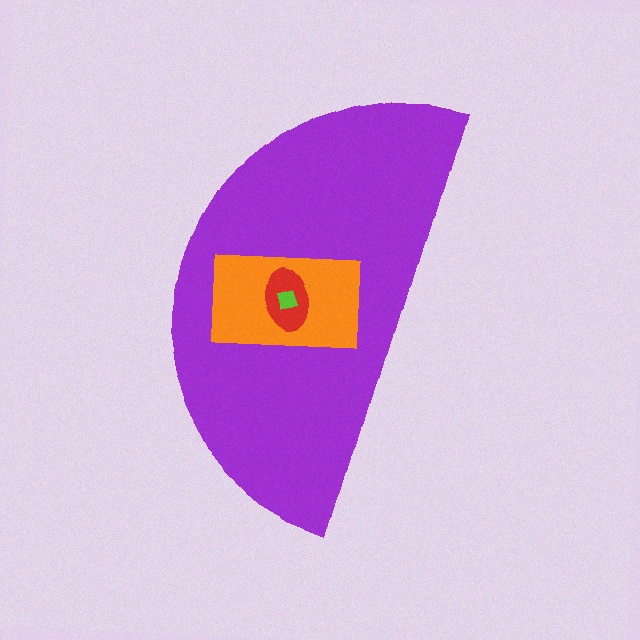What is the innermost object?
The lime square.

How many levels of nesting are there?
4.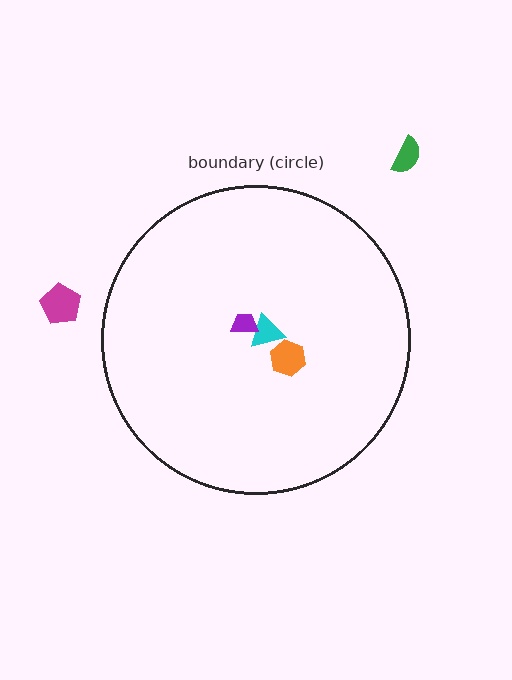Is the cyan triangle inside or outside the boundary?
Inside.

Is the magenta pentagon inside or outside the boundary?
Outside.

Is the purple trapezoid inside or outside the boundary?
Inside.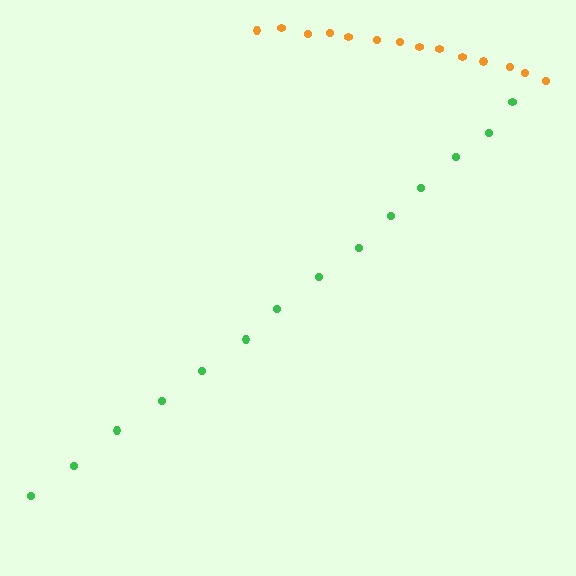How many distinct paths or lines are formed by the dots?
There are 2 distinct paths.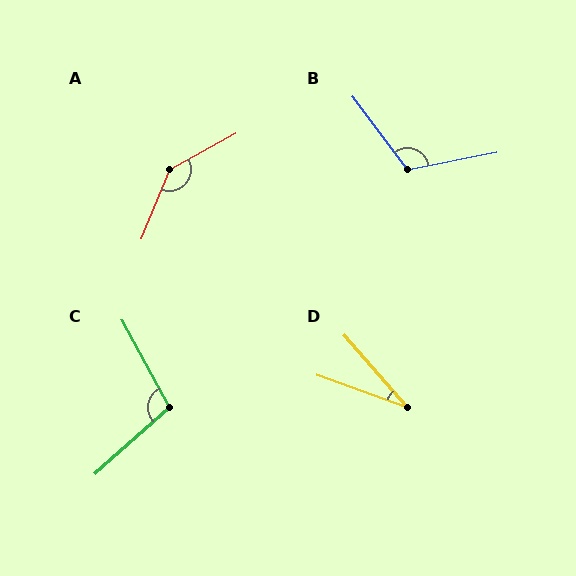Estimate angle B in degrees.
Approximately 116 degrees.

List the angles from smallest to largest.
D (29°), C (103°), B (116°), A (141°).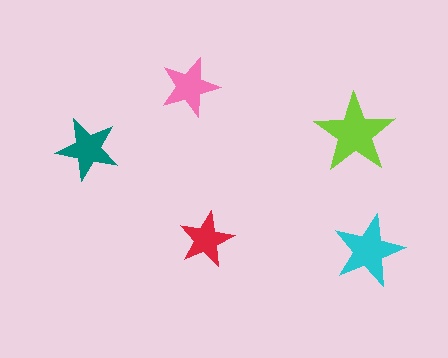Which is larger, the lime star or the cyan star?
The lime one.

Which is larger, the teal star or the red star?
The teal one.